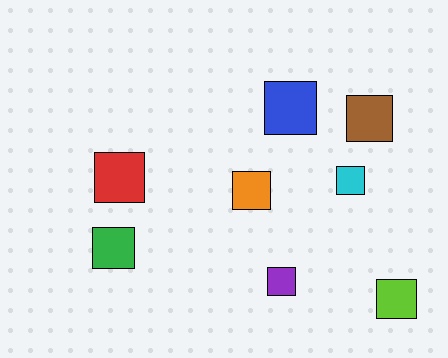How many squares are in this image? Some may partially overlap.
There are 8 squares.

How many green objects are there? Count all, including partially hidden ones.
There is 1 green object.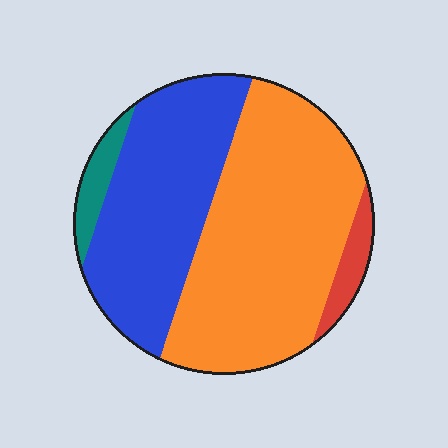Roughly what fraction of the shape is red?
Red covers 5% of the shape.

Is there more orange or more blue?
Orange.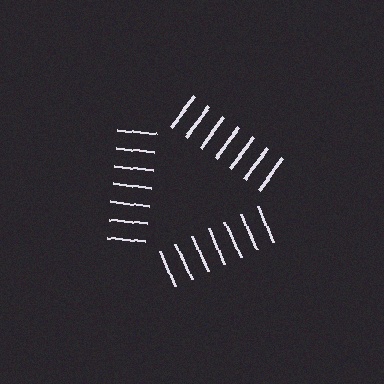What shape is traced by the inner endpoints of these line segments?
An illusory triangle — the line segments terminate on its edges but no continuous stroke is drawn.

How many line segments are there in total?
21 — 7 along each of the 3 edges.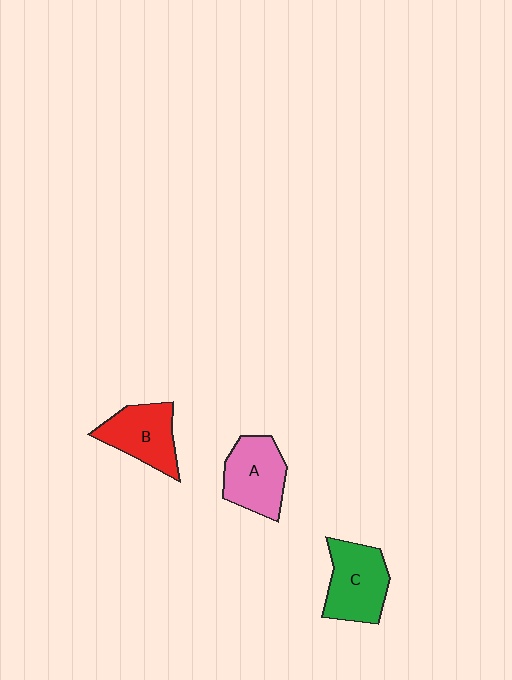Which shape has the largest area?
Shape C (green).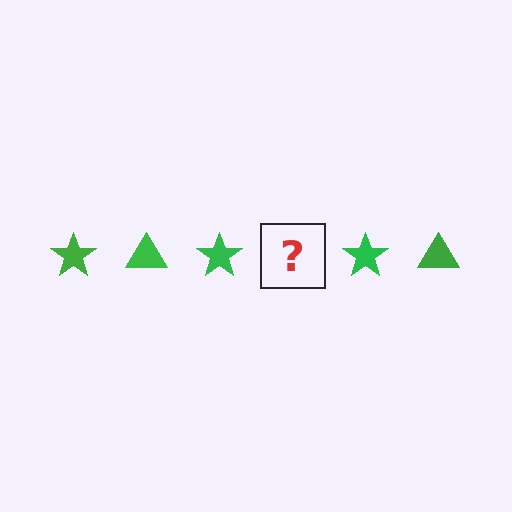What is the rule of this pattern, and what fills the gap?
The rule is that the pattern cycles through star, triangle shapes in green. The gap should be filled with a green triangle.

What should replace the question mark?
The question mark should be replaced with a green triangle.